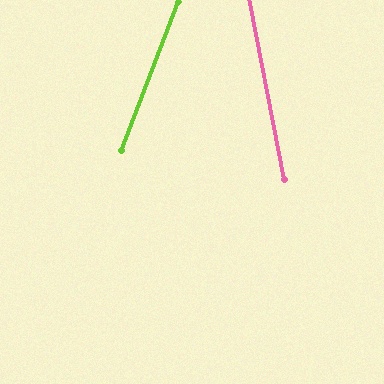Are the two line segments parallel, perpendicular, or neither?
Neither parallel nor perpendicular — they differ by about 32°.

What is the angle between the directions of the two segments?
Approximately 32 degrees.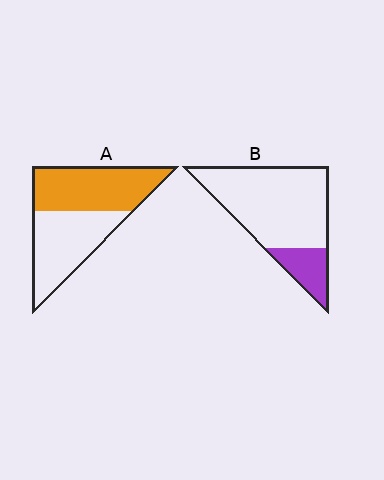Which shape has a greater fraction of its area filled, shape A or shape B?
Shape A.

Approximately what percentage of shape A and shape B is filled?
A is approximately 50% and B is approximately 20%.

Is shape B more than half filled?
No.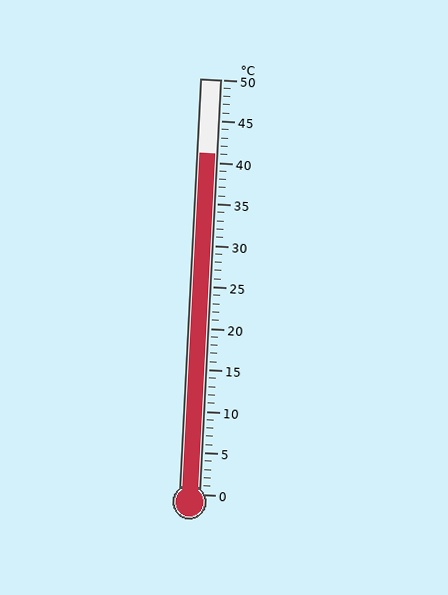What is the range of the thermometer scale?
The thermometer scale ranges from 0°C to 50°C.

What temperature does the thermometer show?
The thermometer shows approximately 41°C.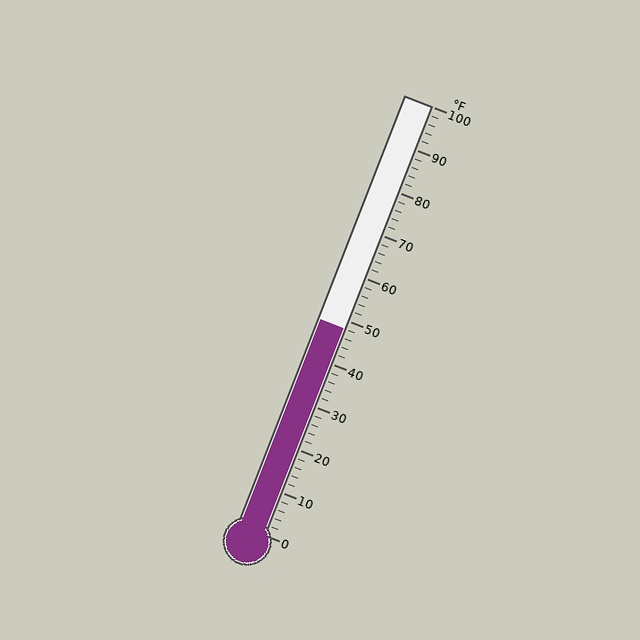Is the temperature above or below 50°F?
The temperature is below 50°F.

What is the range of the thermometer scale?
The thermometer scale ranges from 0°F to 100°F.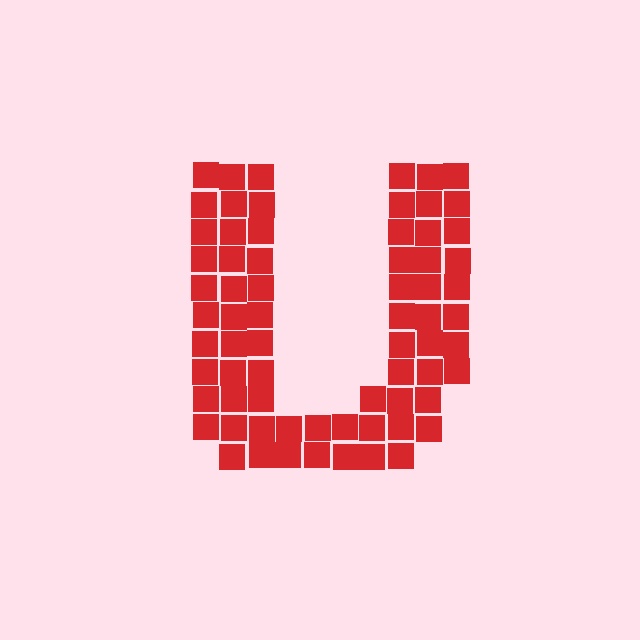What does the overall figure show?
The overall figure shows the letter U.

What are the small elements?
The small elements are squares.